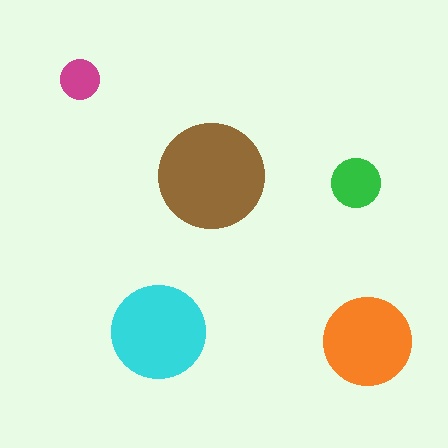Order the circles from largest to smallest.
the brown one, the cyan one, the orange one, the green one, the magenta one.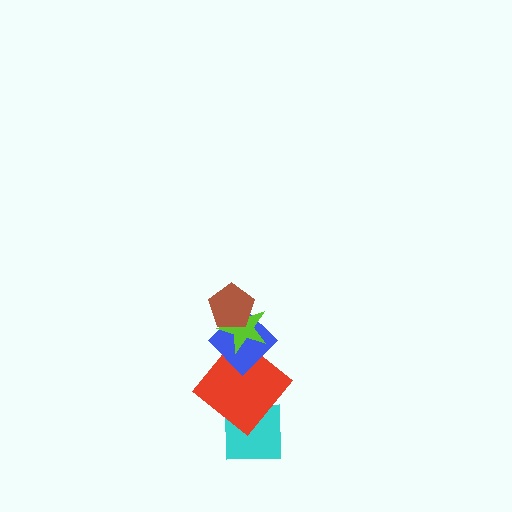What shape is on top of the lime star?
The brown pentagon is on top of the lime star.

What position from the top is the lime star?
The lime star is 2nd from the top.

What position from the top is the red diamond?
The red diamond is 4th from the top.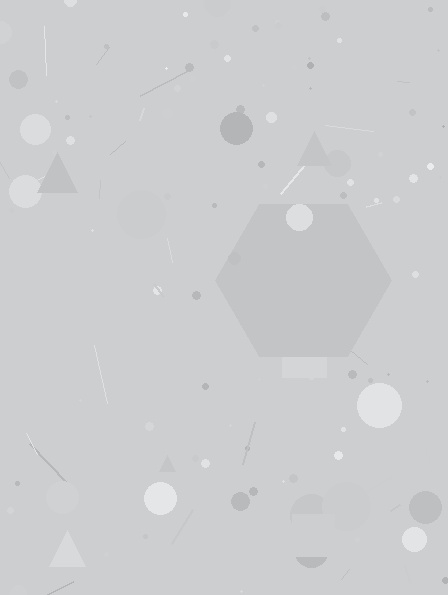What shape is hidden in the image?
A hexagon is hidden in the image.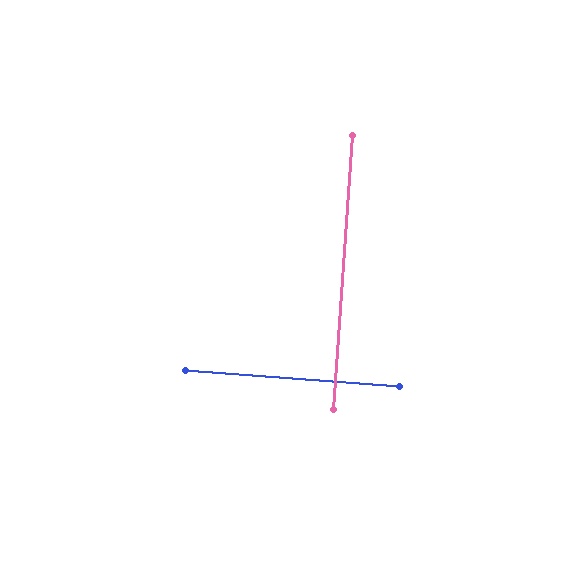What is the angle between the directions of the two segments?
Approximately 90 degrees.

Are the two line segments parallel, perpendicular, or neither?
Perpendicular — they meet at approximately 90°.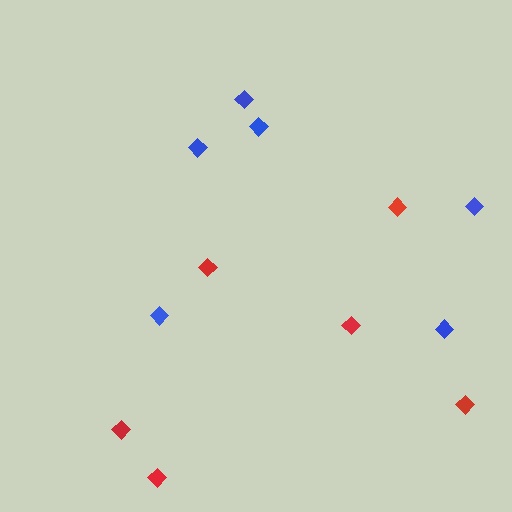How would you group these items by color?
There are 2 groups: one group of blue diamonds (6) and one group of red diamonds (6).